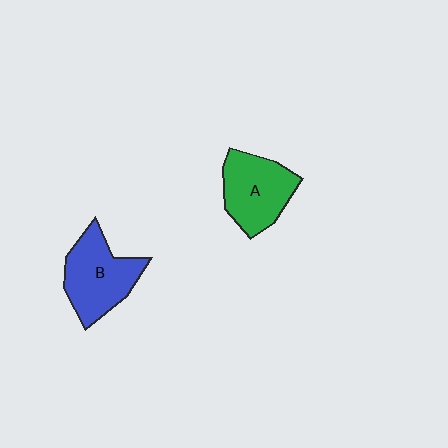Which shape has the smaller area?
Shape A (green).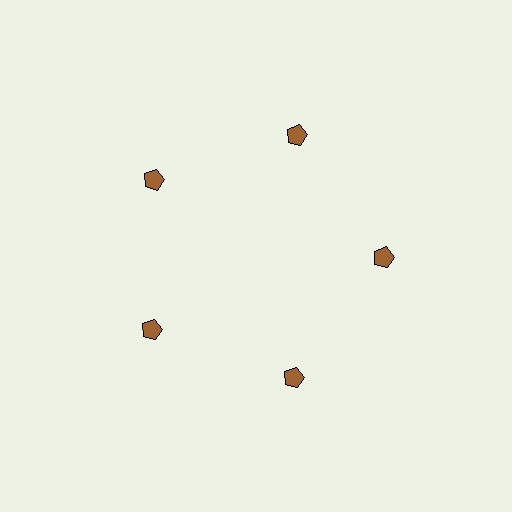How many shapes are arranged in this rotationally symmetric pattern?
There are 5 shapes, arranged in 5 groups of 1.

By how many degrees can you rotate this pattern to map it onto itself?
The pattern maps onto itself every 72 degrees of rotation.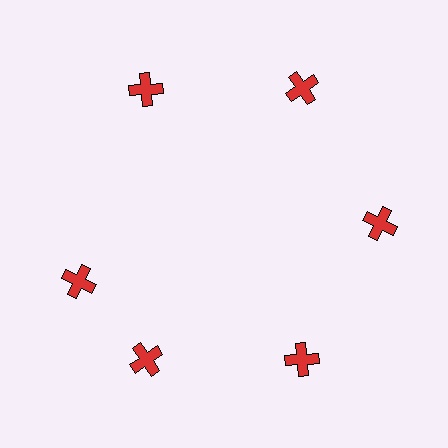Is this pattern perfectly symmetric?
No. The 6 red crosses are arranged in a ring, but one element near the 9 o'clock position is rotated out of alignment along the ring, breaking the 6-fold rotational symmetry.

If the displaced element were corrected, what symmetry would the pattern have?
It would have 6-fold rotational symmetry — the pattern would map onto itself every 60 degrees.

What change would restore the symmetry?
The symmetry would be restored by rotating it back into even spacing with its neighbors so that all 6 crosses sit at equal angles and equal distance from the center.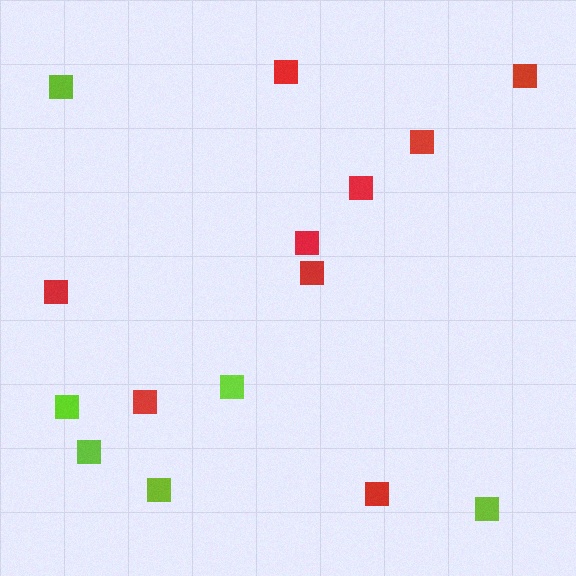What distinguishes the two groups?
There are 2 groups: one group of red squares (9) and one group of lime squares (6).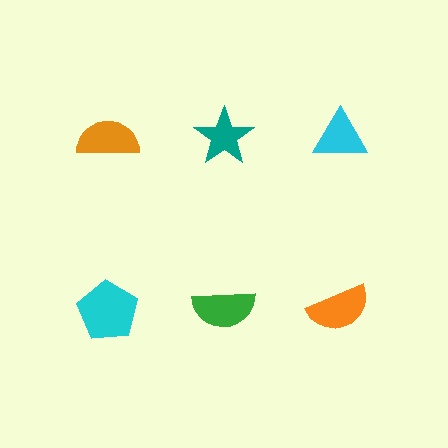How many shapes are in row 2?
3 shapes.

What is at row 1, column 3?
A cyan triangle.